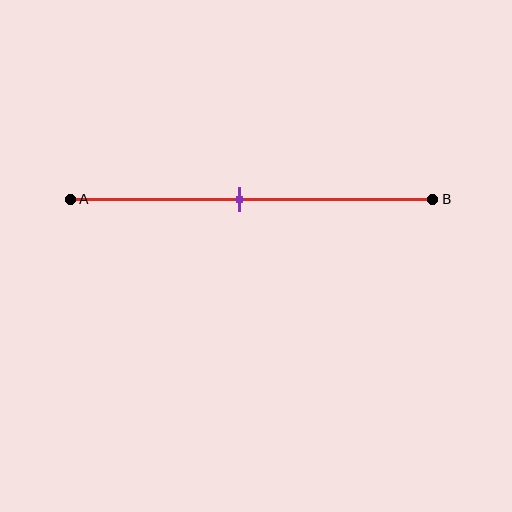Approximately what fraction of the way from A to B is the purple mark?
The purple mark is approximately 45% of the way from A to B.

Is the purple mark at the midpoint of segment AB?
No, the mark is at about 45% from A, not at the 50% midpoint.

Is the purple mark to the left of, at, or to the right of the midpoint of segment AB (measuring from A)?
The purple mark is to the left of the midpoint of segment AB.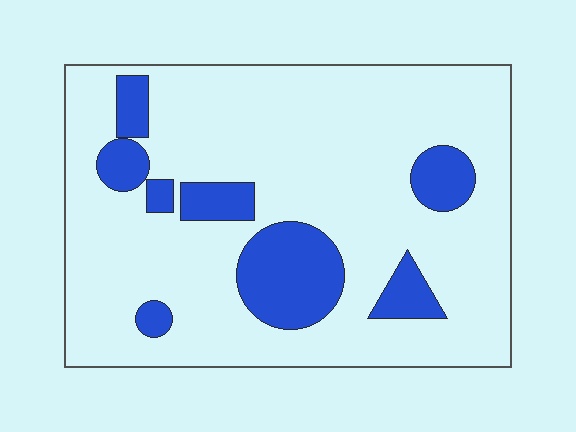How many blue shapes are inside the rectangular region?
8.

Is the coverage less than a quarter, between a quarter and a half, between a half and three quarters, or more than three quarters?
Less than a quarter.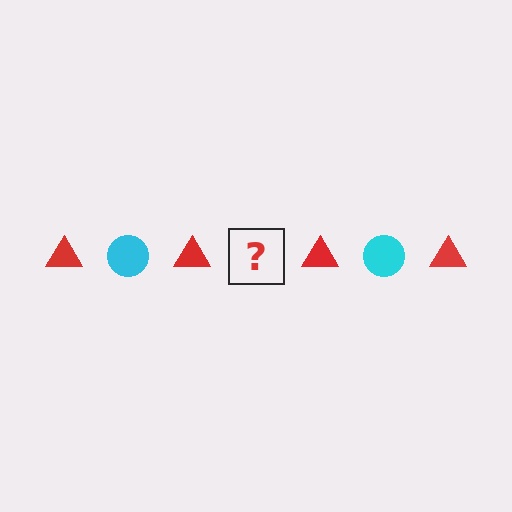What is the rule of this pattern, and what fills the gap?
The rule is that the pattern alternates between red triangle and cyan circle. The gap should be filled with a cyan circle.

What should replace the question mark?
The question mark should be replaced with a cyan circle.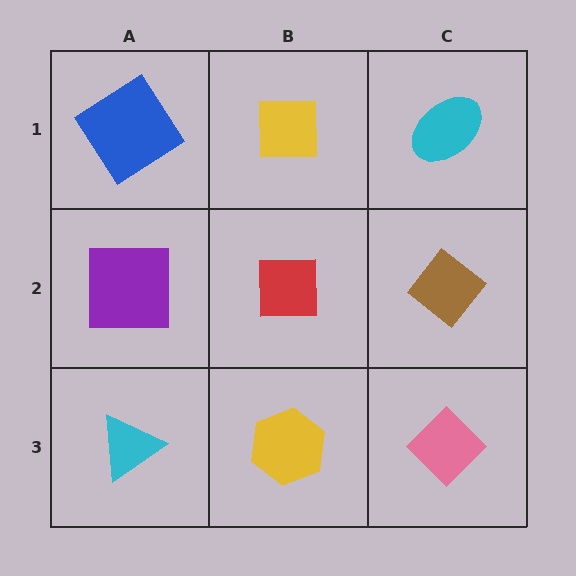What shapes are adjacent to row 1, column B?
A red square (row 2, column B), a blue diamond (row 1, column A), a cyan ellipse (row 1, column C).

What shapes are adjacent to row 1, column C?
A brown diamond (row 2, column C), a yellow square (row 1, column B).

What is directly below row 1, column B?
A red square.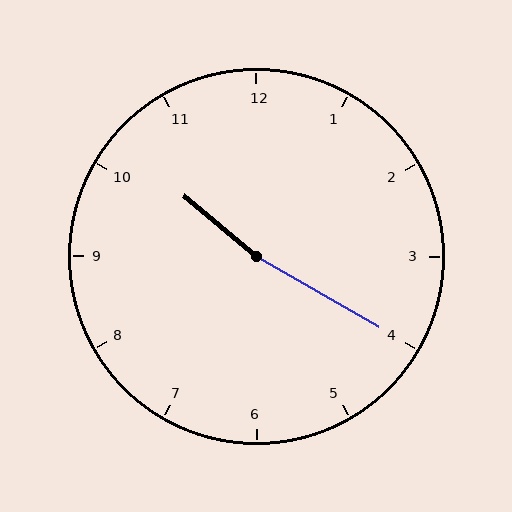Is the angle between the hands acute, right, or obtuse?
It is obtuse.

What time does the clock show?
10:20.